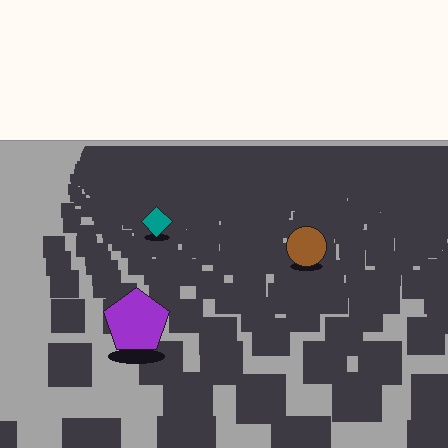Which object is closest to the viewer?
The purple pentagon is closest. The texture marks near it are larger and more spread out.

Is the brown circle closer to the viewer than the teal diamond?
Yes. The brown circle is closer — you can tell from the texture gradient: the ground texture is coarser near it.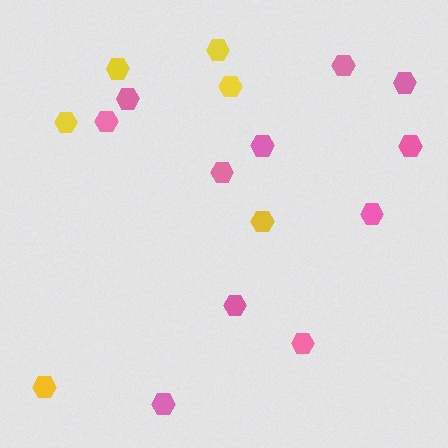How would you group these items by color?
There are 2 groups: one group of yellow hexagons (6) and one group of pink hexagons (11).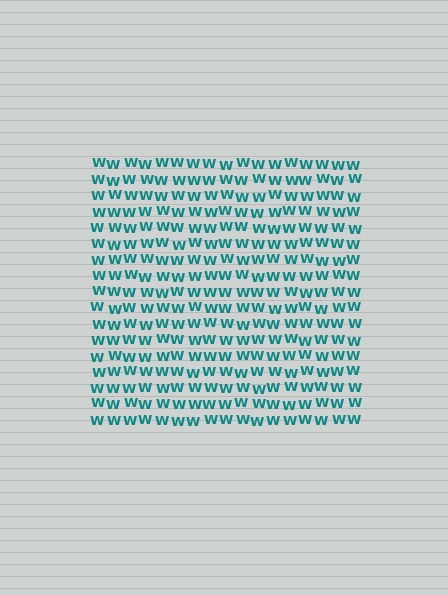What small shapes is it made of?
It is made of small letter W's.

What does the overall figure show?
The overall figure shows a square.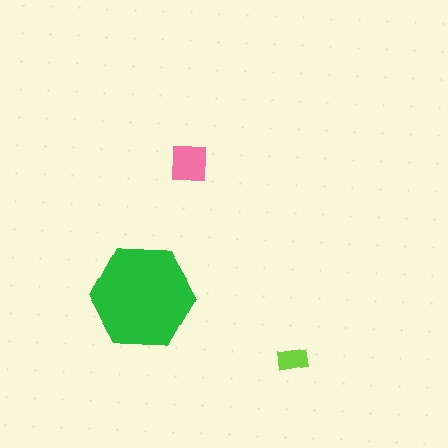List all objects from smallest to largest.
The lime rectangle, the pink square, the green hexagon.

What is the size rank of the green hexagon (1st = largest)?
1st.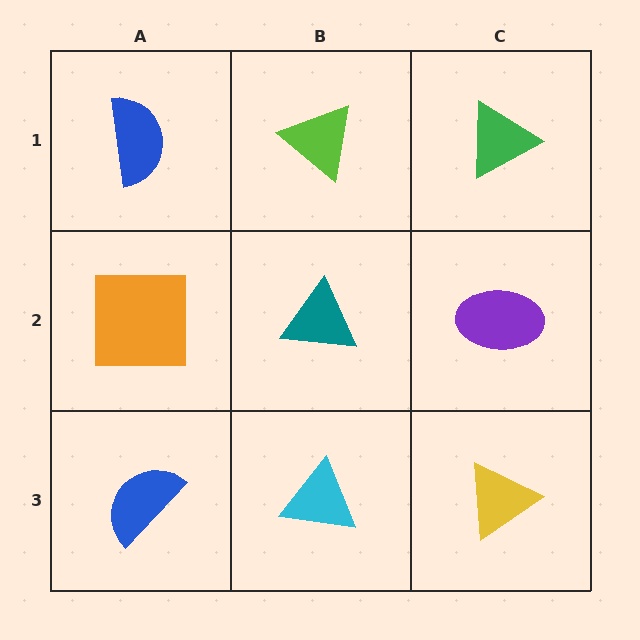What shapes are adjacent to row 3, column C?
A purple ellipse (row 2, column C), a cyan triangle (row 3, column B).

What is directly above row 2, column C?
A green triangle.